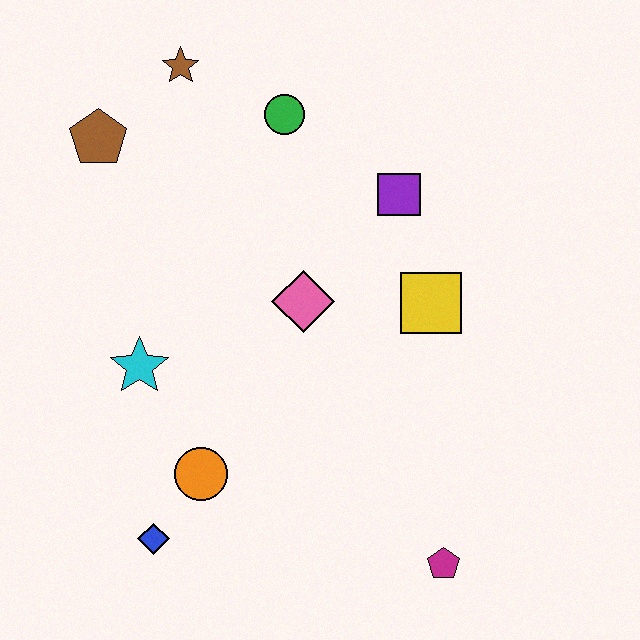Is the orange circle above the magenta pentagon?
Yes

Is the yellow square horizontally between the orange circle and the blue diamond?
No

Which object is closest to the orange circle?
The blue diamond is closest to the orange circle.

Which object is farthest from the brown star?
The magenta pentagon is farthest from the brown star.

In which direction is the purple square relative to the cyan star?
The purple square is to the right of the cyan star.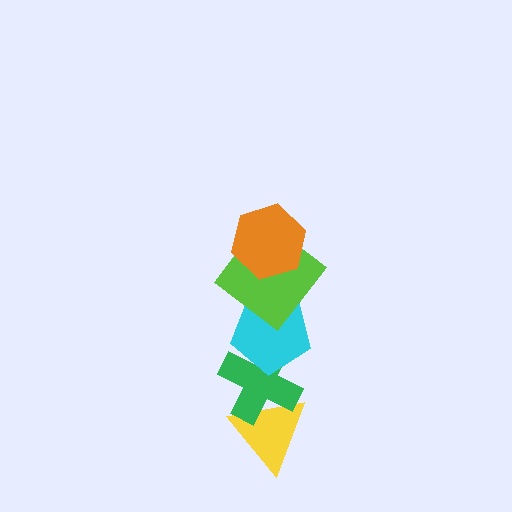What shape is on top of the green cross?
The cyan pentagon is on top of the green cross.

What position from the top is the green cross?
The green cross is 4th from the top.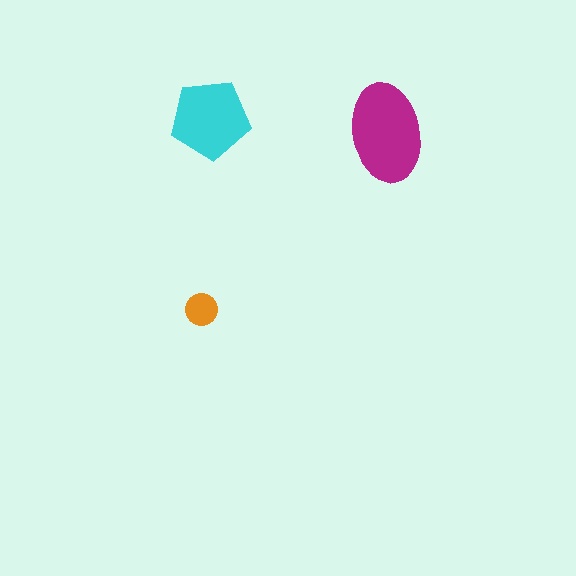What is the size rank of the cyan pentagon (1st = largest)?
2nd.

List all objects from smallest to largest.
The orange circle, the cyan pentagon, the magenta ellipse.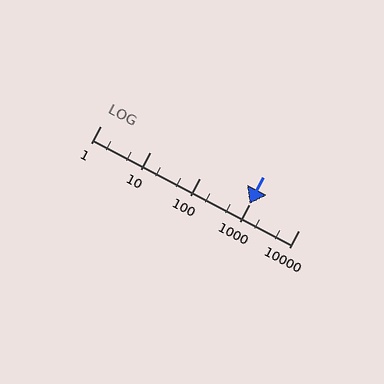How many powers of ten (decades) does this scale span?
The scale spans 4 decades, from 1 to 10000.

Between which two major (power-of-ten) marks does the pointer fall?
The pointer is between 1000 and 10000.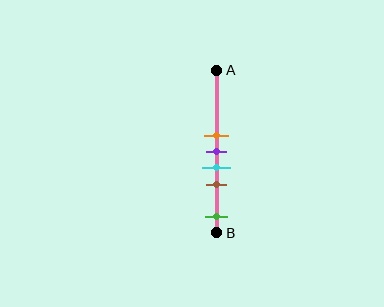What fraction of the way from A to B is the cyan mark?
The cyan mark is approximately 60% (0.6) of the way from A to B.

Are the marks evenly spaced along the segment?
No, the marks are not evenly spaced.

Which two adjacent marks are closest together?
The orange and purple marks are the closest adjacent pair.